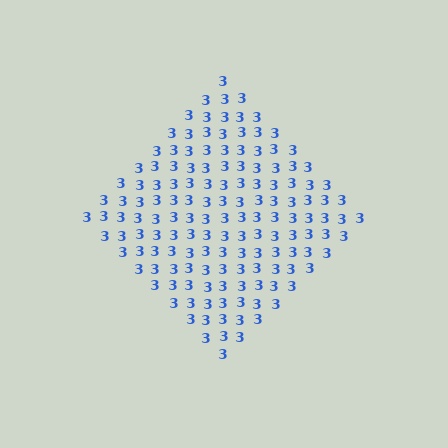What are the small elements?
The small elements are digit 3's.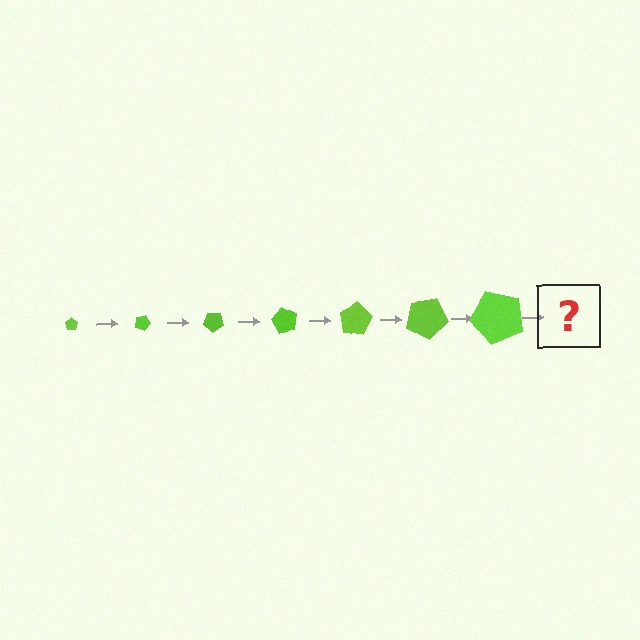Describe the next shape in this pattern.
It should be a pentagon, larger than the previous one and rotated 140 degrees from the start.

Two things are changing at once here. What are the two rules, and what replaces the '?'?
The two rules are that the pentagon grows larger each step and it rotates 20 degrees each step. The '?' should be a pentagon, larger than the previous one and rotated 140 degrees from the start.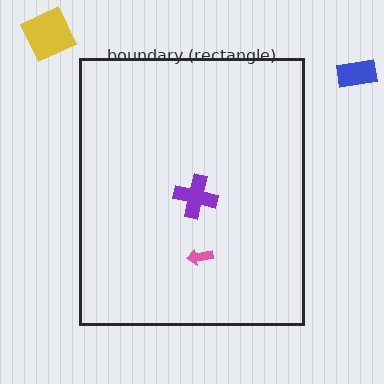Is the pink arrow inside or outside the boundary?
Inside.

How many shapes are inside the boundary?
2 inside, 2 outside.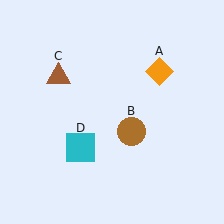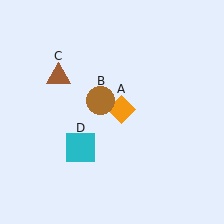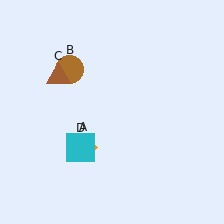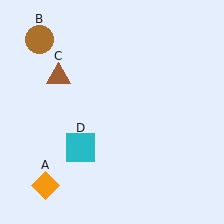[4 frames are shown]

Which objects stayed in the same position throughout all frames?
Brown triangle (object C) and cyan square (object D) remained stationary.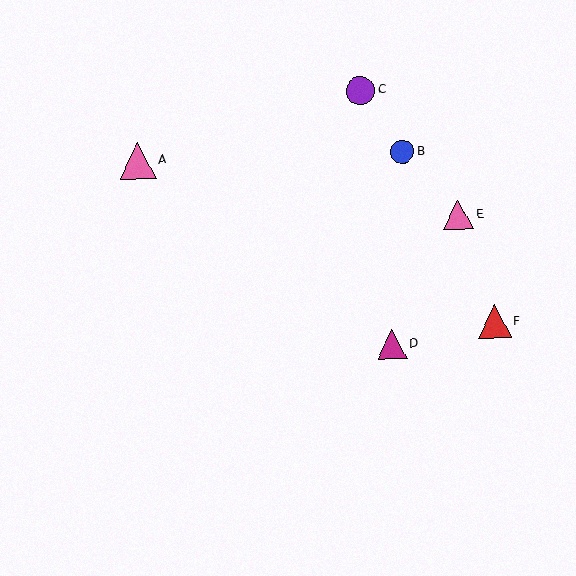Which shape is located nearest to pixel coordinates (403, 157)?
The blue circle (labeled B) at (402, 152) is nearest to that location.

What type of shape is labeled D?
Shape D is a magenta triangle.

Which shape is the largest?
The pink triangle (labeled A) is the largest.